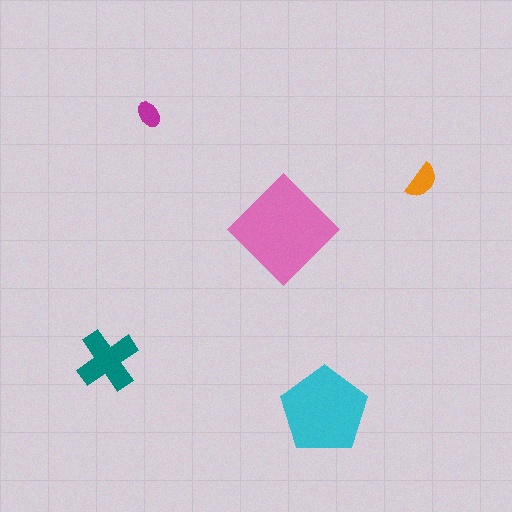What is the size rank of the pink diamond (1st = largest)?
1st.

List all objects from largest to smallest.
The pink diamond, the cyan pentagon, the teal cross, the orange semicircle, the magenta ellipse.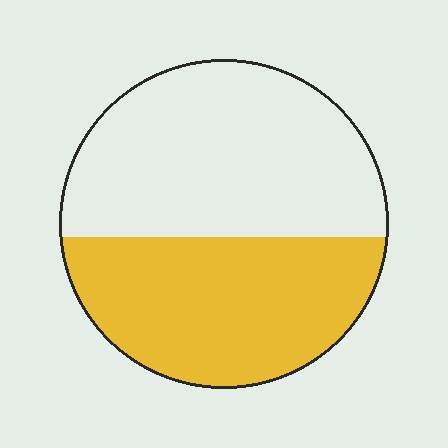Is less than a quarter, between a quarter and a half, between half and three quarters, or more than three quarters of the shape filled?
Between a quarter and a half.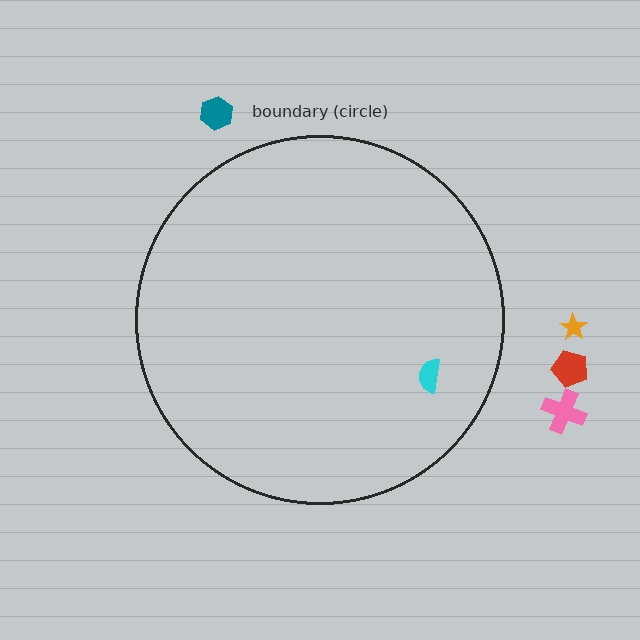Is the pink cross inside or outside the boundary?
Outside.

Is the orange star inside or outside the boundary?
Outside.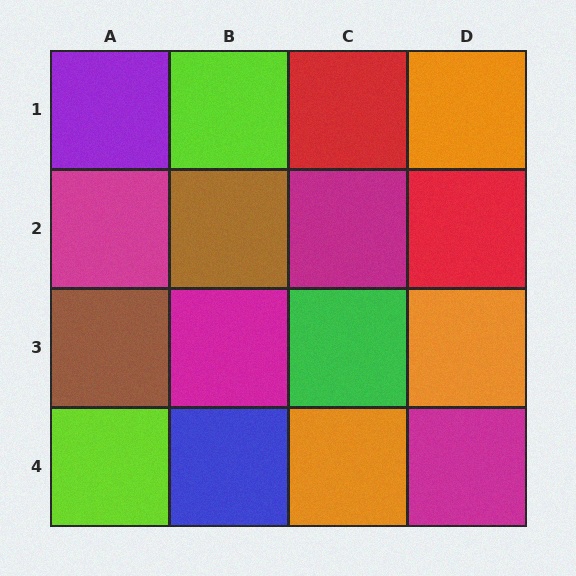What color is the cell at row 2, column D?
Red.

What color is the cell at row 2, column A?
Magenta.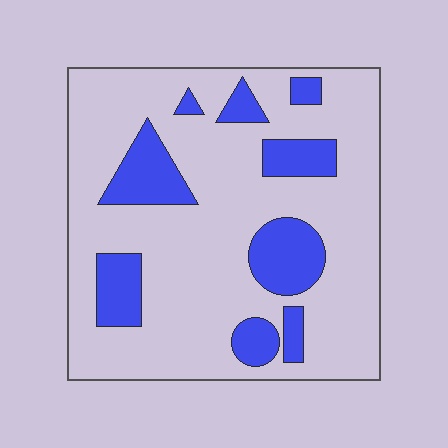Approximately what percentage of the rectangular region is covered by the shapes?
Approximately 20%.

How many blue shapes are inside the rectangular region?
9.